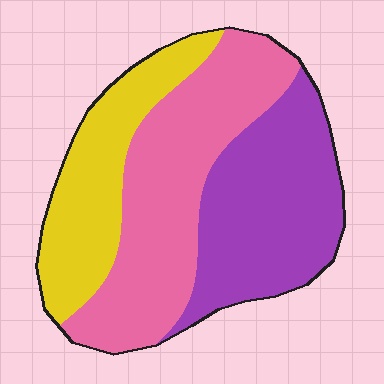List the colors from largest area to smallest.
From largest to smallest: pink, purple, yellow.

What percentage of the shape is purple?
Purple takes up about one third (1/3) of the shape.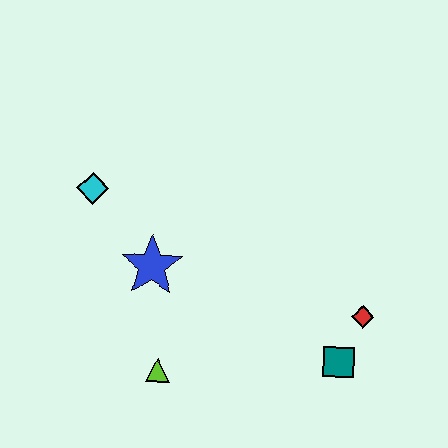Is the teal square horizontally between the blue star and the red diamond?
Yes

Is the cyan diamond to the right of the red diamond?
No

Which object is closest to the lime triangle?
The blue star is closest to the lime triangle.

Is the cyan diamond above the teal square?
Yes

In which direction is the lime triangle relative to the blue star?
The lime triangle is below the blue star.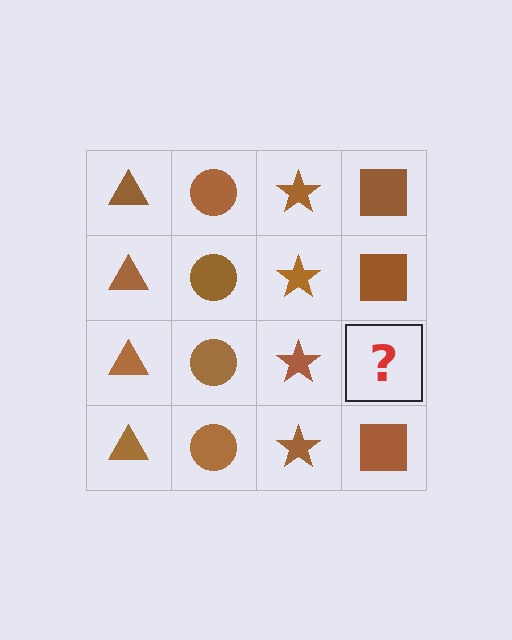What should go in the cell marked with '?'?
The missing cell should contain a brown square.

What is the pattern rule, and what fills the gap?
The rule is that each column has a consistent shape. The gap should be filled with a brown square.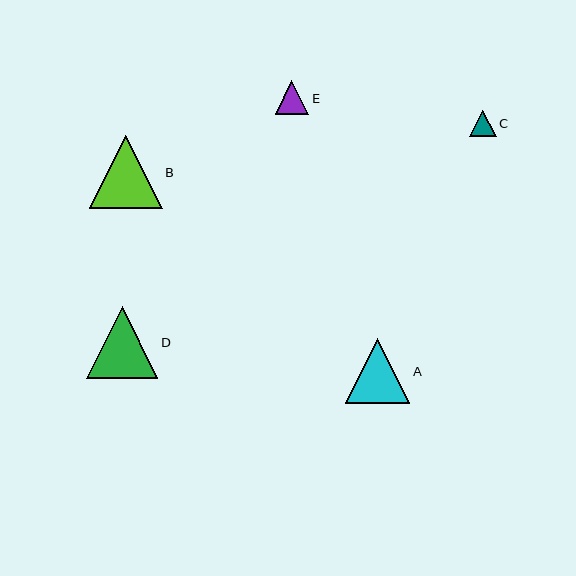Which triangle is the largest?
Triangle B is the largest with a size of approximately 73 pixels.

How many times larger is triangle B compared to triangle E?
Triangle B is approximately 2.2 times the size of triangle E.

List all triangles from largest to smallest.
From largest to smallest: B, D, A, E, C.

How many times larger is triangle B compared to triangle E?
Triangle B is approximately 2.2 times the size of triangle E.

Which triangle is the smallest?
Triangle C is the smallest with a size of approximately 26 pixels.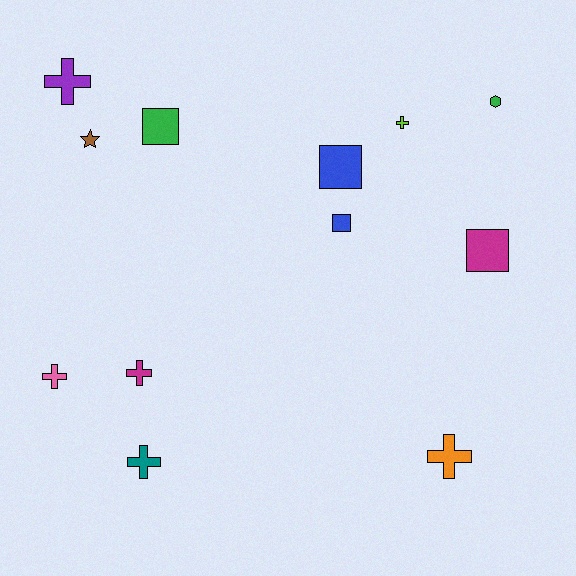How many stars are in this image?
There is 1 star.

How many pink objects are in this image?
There is 1 pink object.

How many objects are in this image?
There are 12 objects.